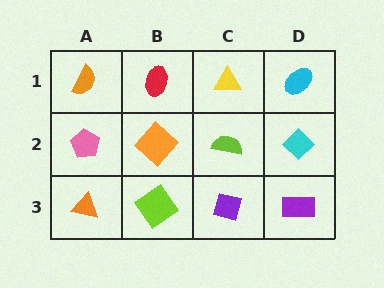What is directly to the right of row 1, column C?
A cyan ellipse.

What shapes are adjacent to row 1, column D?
A cyan diamond (row 2, column D), a yellow triangle (row 1, column C).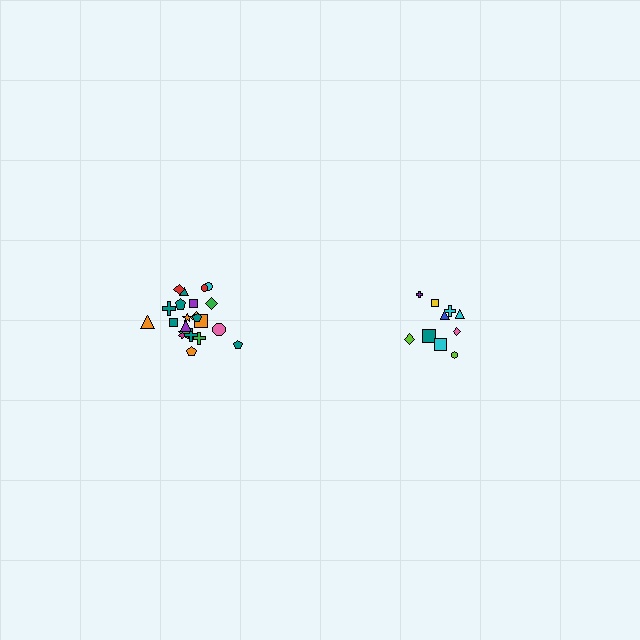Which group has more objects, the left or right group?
The left group.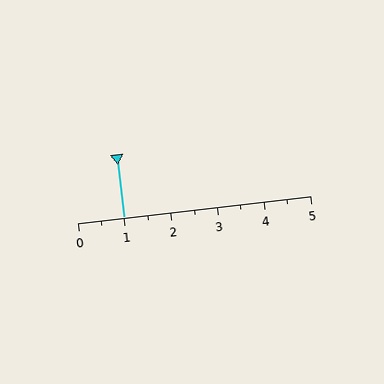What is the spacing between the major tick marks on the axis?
The major ticks are spaced 1 apart.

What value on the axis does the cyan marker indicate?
The marker indicates approximately 1.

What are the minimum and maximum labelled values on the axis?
The axis runs from 0 to 5.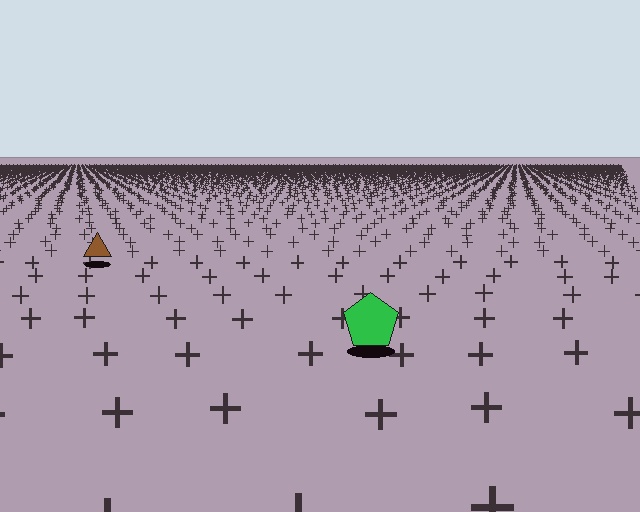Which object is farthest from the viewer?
The brown triangle is farthest from the viewer. It appears smaller and the ground texture around it is denser.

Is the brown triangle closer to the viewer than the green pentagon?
No. The green pentagon is closer — you can tell from the texture gradient: the ground texture is coarser near it.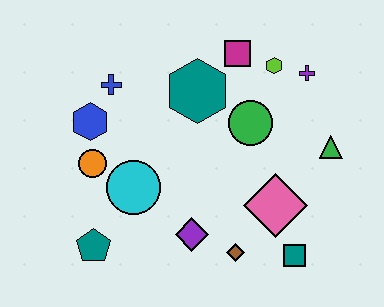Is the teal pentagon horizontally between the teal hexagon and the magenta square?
No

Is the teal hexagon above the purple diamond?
Yes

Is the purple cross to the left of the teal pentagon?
No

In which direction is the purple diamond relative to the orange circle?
The purple diamond is to the right of the orange circle.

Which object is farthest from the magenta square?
The teal pentagon is farthest from the magenta square.